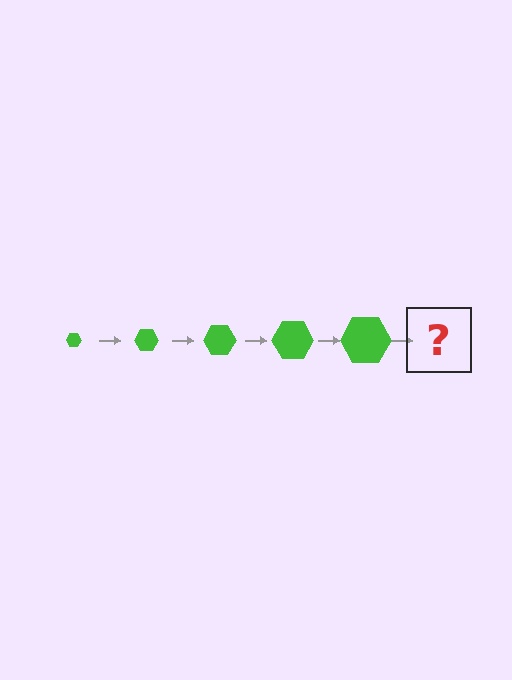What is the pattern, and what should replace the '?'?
The pattern is that the hexagon gets progressively larger each step. The '?' should be a green hexagon, larger than the previous one.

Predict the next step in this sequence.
The next step is a green hexagon, larger than the previous one.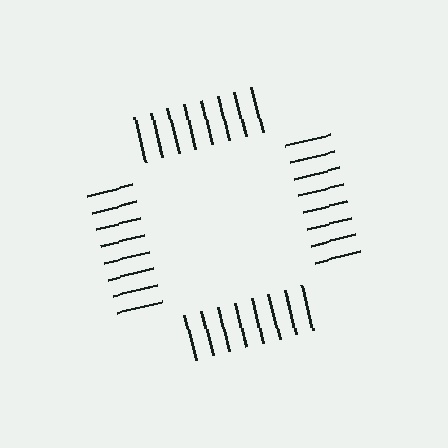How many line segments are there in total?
32 — 8 along each of the 4 edges.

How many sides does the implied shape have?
4 sides — the line-ends trace a square.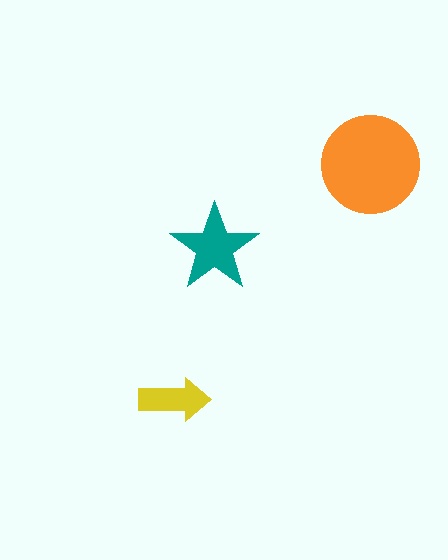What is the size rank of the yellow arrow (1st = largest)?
3rd.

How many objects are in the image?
There are 3 objects in the image.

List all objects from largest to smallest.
The orange circle, the teal star, the yellow arrow.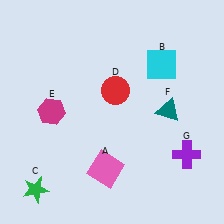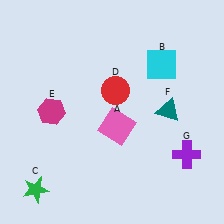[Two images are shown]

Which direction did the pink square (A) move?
The pink square (A) moved up.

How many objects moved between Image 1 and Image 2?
1 object moved between the two images.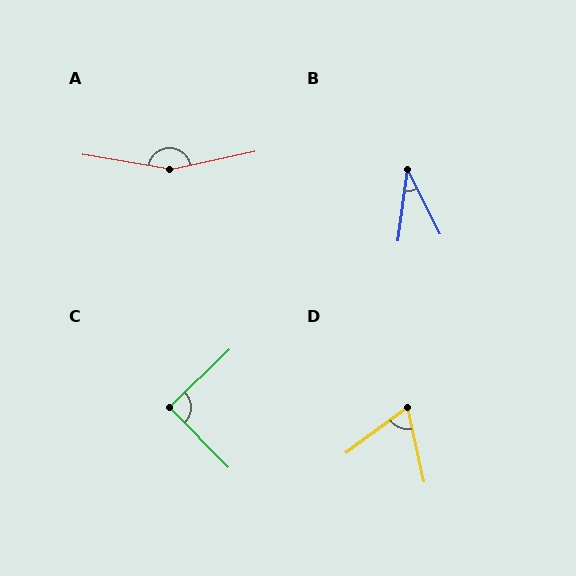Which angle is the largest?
A, at approximately 158 degrees.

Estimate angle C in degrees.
Approximately 89 degrees.